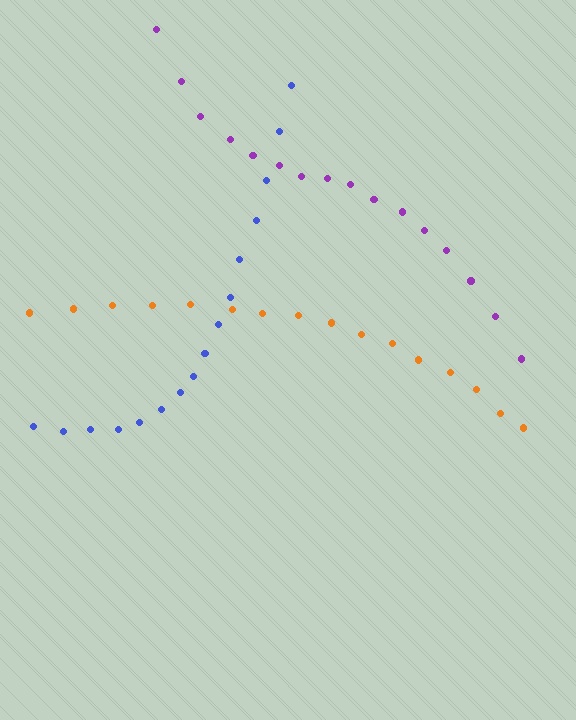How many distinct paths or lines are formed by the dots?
There are 3 distinct paths.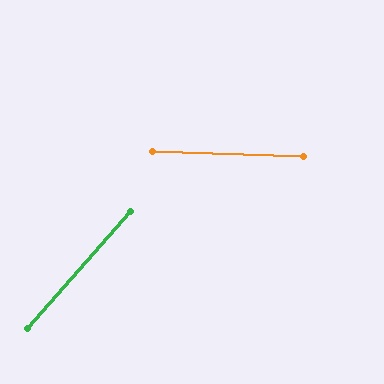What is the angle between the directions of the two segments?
Approximately 50 degrees.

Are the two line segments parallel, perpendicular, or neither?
Neither parallel nor perpendicular — they differ by about 50°.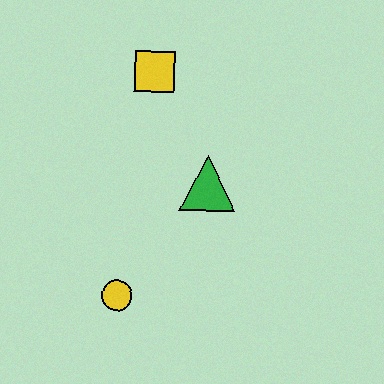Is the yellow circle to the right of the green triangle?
No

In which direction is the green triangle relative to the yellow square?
The green triangle is below the yellow square.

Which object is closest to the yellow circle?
The green triangle is closest to the yellow circle.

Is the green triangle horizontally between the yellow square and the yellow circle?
No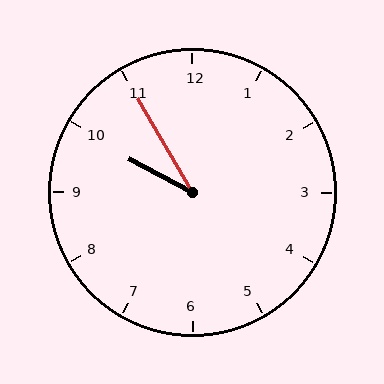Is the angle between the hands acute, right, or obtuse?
It is acute.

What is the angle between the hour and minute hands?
Approximately 32 degrees.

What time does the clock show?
9:55.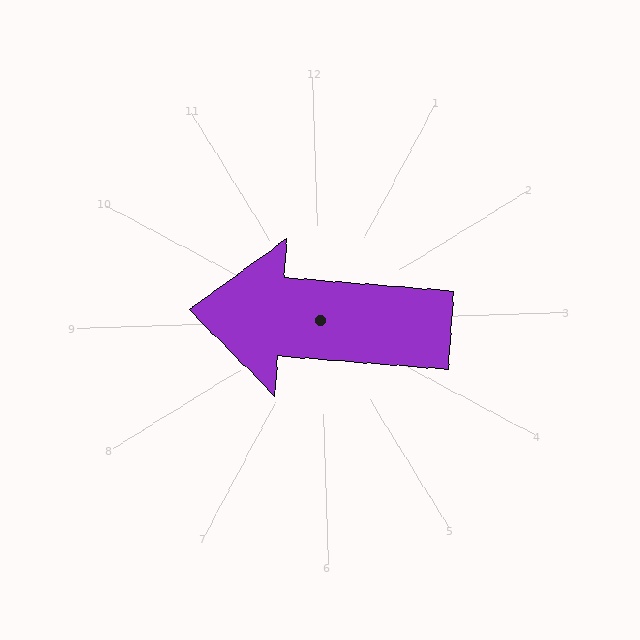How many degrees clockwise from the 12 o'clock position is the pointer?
Approximately 276 degrees.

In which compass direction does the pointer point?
West.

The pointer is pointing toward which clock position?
Roughly 9 o'clock.